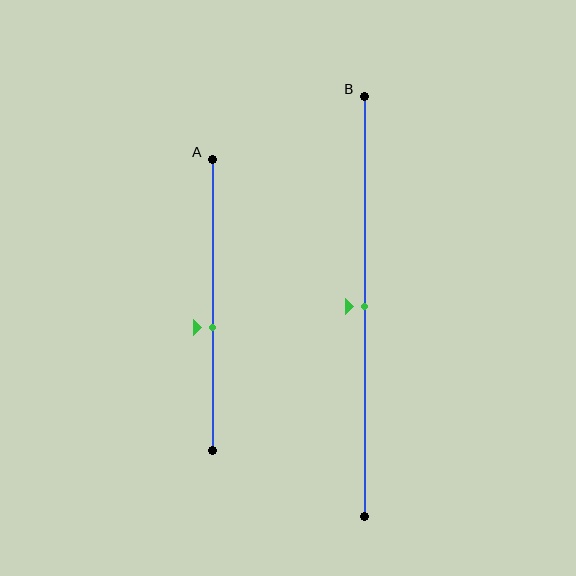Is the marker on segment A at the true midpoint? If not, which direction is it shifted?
No, the marker on segment A is shifted downward by about 8% of the segment length.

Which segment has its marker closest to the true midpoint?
Segment B has its marker closest to the true midpoint.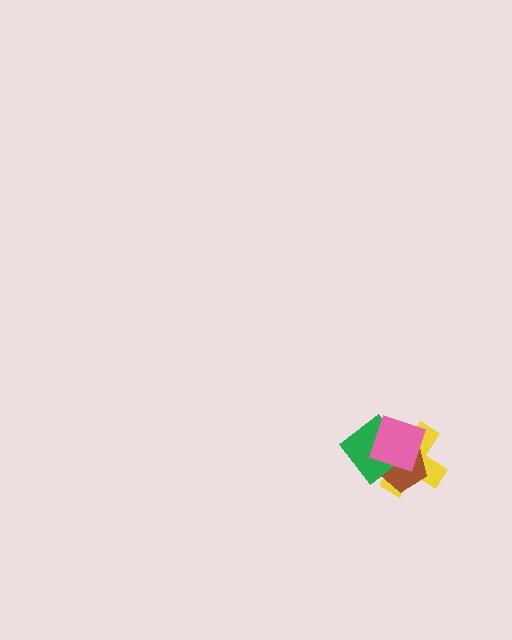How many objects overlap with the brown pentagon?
3 objects overlap with the brown pentagon.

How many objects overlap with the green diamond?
3 objects overlap with the green diamond.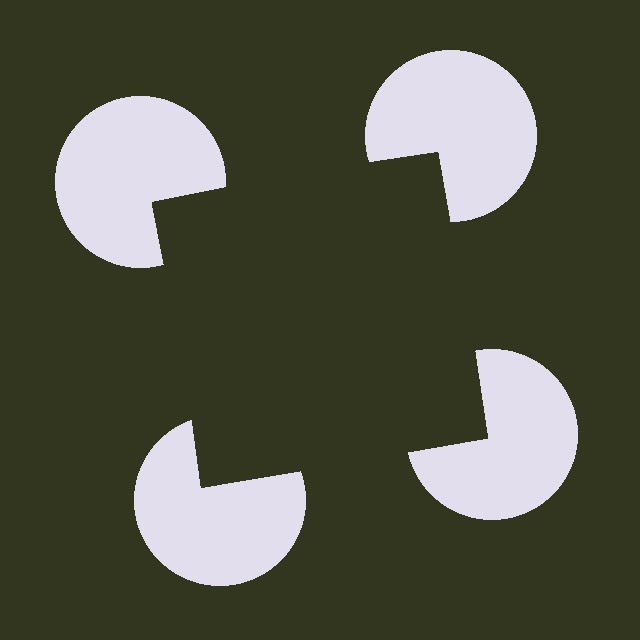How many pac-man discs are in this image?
There are 4 — one at each vertex of the illusory square.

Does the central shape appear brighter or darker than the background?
It typically appears slightly darker than the background, even though no actual brightness change is drawn.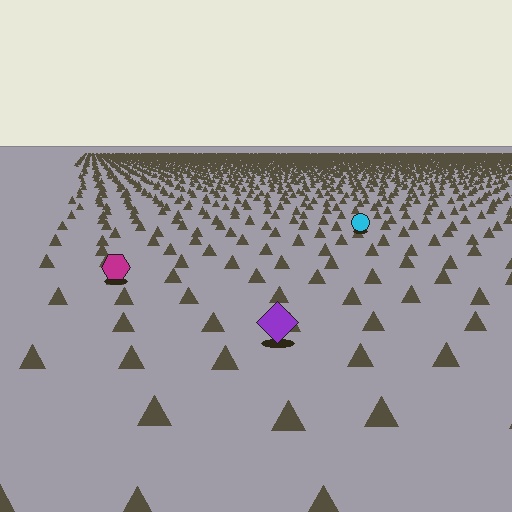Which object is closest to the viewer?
The purple diamond is closest. The texture marks near it are larger and more spread out.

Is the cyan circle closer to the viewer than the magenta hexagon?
No. The magenta hexagon is closer — you can tell from the texture gradient: the ground texture is coarser near it.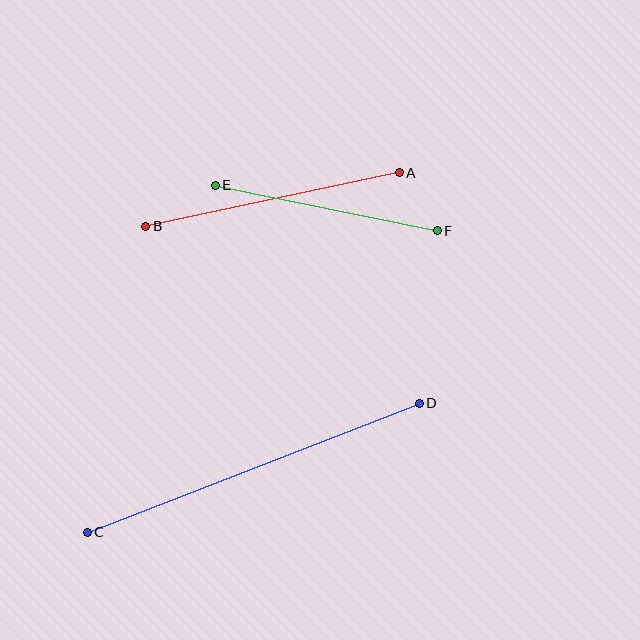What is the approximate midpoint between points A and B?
The midpoint is at approximately (272, 199) pixels.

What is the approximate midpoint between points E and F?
The midpoint is at approximately (326, 208) pixels.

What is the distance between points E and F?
The distance is approximately 227 pixels.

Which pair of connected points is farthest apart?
Points C and D are farthest apart.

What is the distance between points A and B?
The distance is approximately 259 pixels.